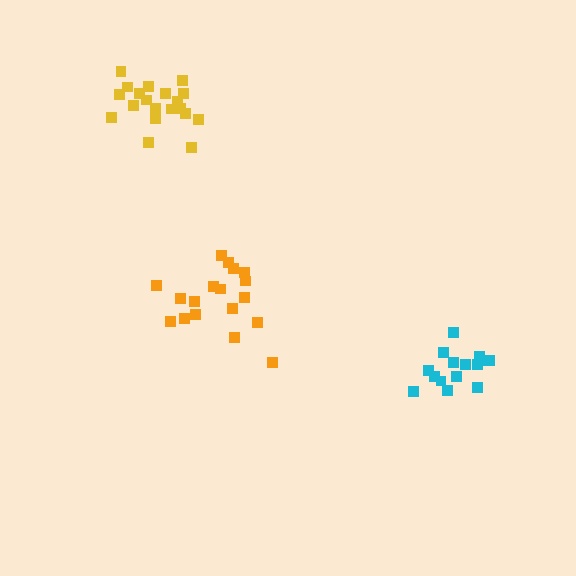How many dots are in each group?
Group 1: 18 dots, Group 2: 15 dots, Group 3: 20 dots (53 total).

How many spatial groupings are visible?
There are 3 spatial groupings.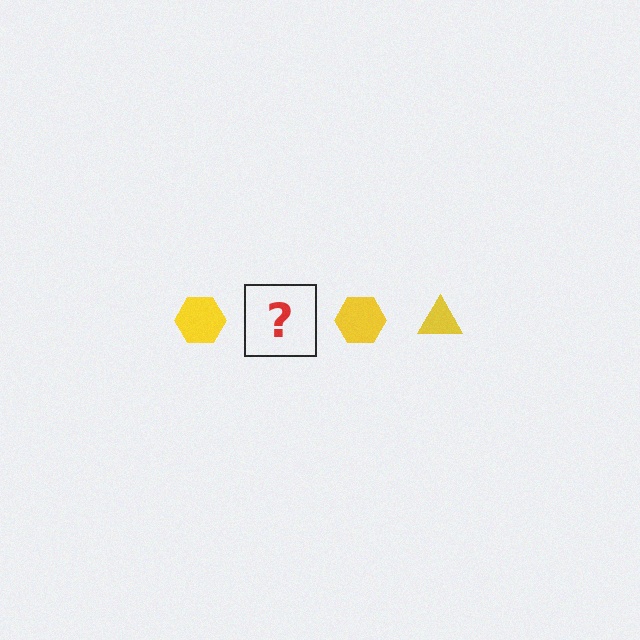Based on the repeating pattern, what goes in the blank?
The blank should be a yellow triangle.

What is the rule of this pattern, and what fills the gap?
The rule is that the pattern cycles through hexagon, triangle shapes in yellow. The gap should be filled with a yellow triangle.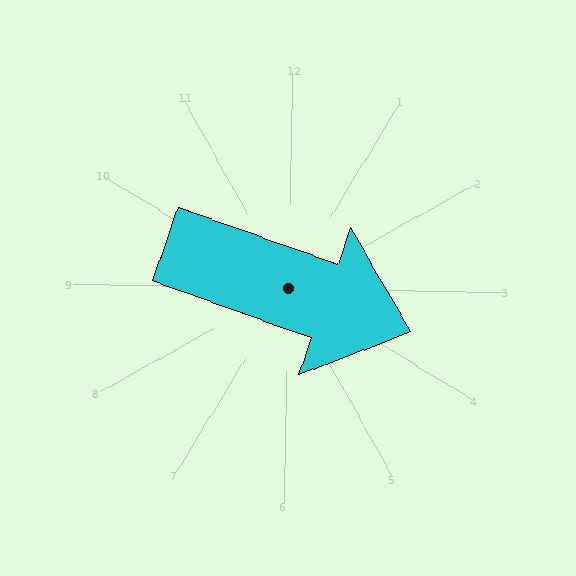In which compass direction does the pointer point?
East.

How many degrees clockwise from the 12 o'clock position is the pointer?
Approximately 109 degrees.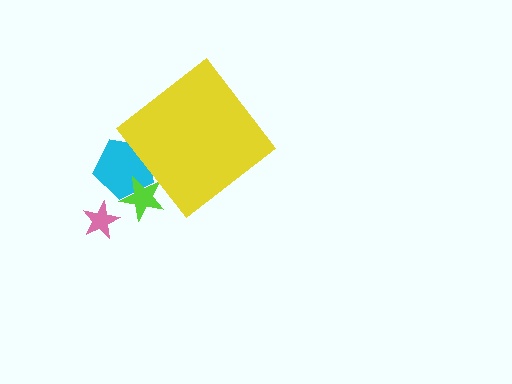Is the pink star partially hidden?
No, the pink star is fully visible.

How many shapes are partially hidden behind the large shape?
2 shapes are partially hidden.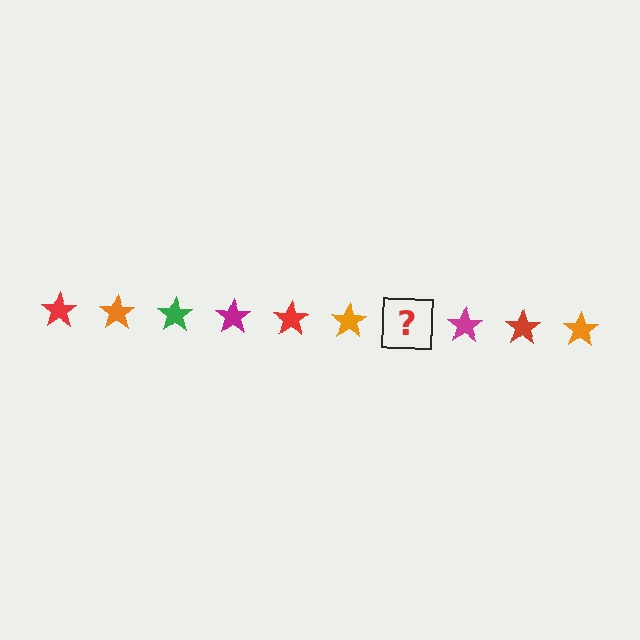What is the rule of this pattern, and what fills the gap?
The rule is that the pattern cycles through red, orange, green, magenta stars. The gap should be filled with a green star.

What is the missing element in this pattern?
The missing element is a green star.